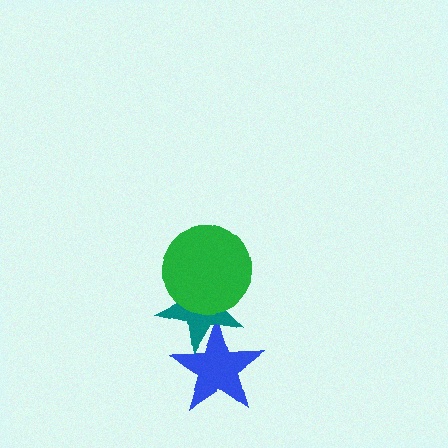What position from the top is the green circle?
The green circle is 1st from the top.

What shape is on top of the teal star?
The green circle is on top of the teal star.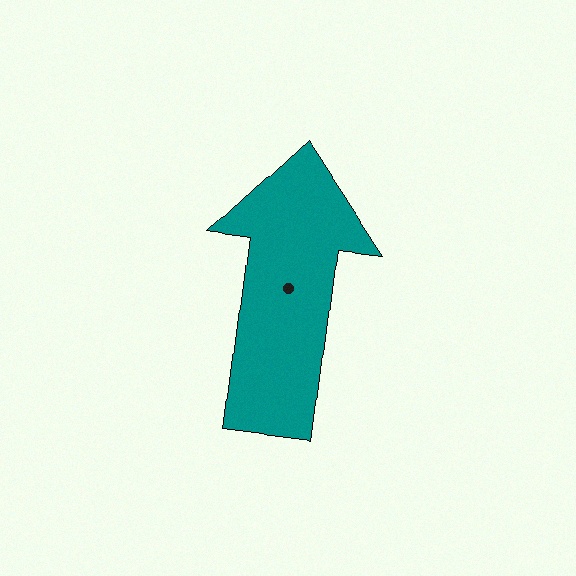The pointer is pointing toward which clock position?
Roughly 12 o'clock.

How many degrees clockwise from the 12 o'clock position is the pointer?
Approximately 7 degrees.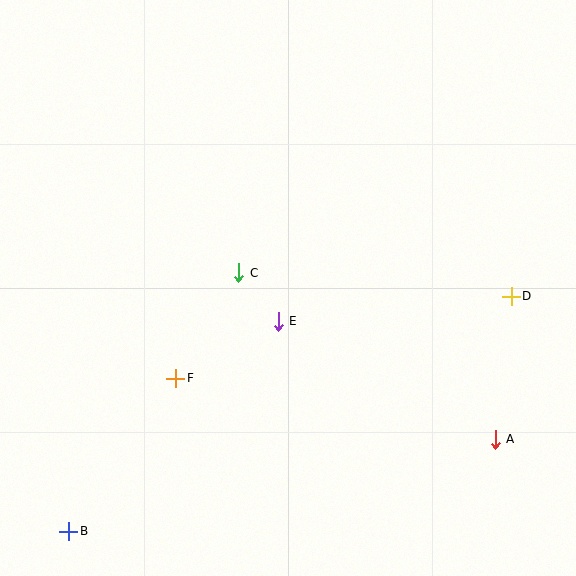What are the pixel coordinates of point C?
Point C is at (239, 273).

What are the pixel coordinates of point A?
Point A is at (495, 440).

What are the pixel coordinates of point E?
Point E is at (278, 321).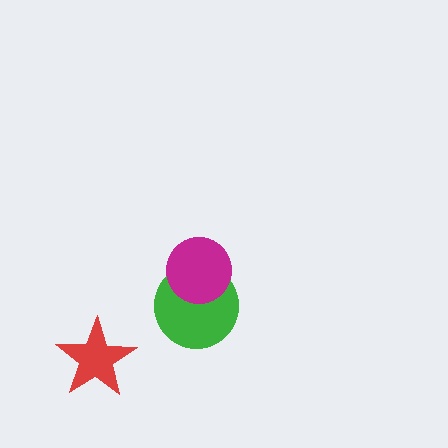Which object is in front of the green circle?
The magenta circle is in front of the green circle.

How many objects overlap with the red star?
0 objects overlap with the red star.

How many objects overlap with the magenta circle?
1 object overlaps with the magenta circle.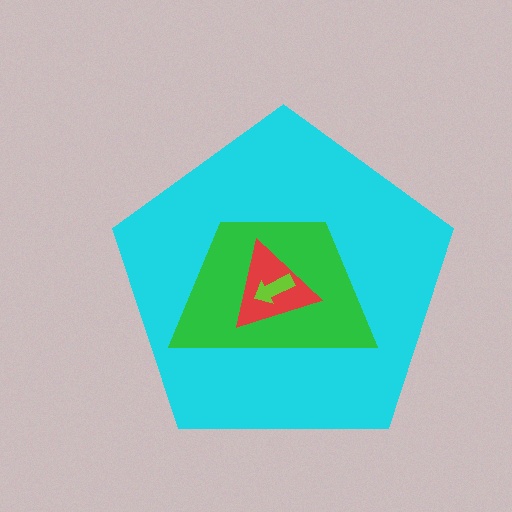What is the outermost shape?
The cyan pentagon.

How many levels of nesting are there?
4.